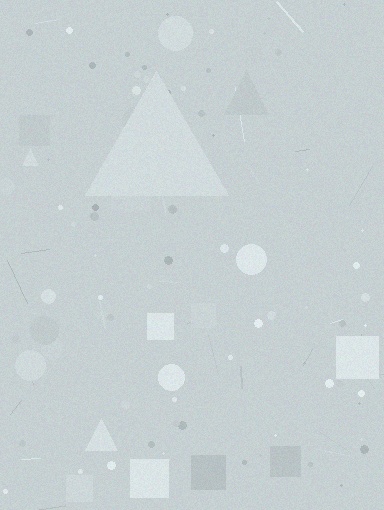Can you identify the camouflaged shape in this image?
The camouflaged shape is a triangle.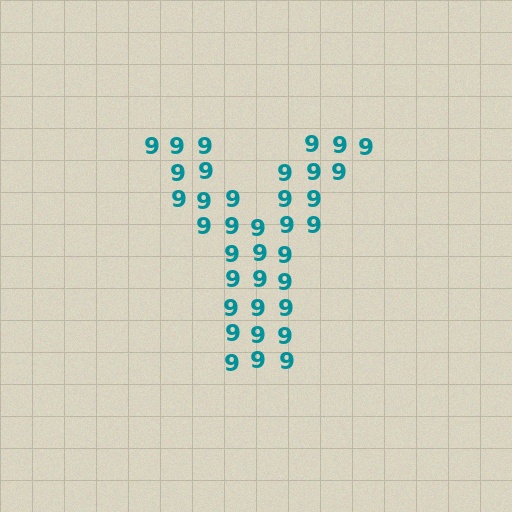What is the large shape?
The large shape is the letter Y.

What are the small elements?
The small elements are digit 9's.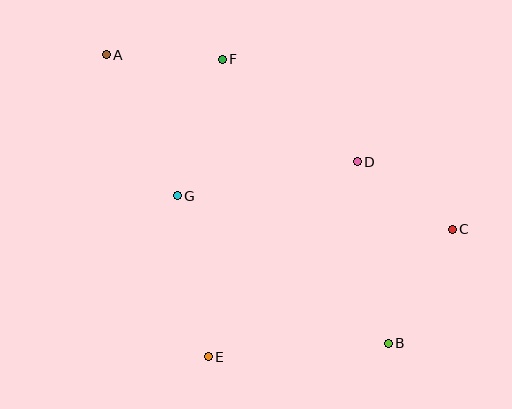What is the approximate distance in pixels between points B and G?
The distance between B and G is approximately 257 pixels.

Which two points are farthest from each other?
Points A and B are farthest from each other.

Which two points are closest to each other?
Points A and F are closest to each other.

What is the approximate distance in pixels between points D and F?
The distance between D and F is approximately 169 pixels.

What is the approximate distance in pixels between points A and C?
The distance between A and C is approximately 387 pixels.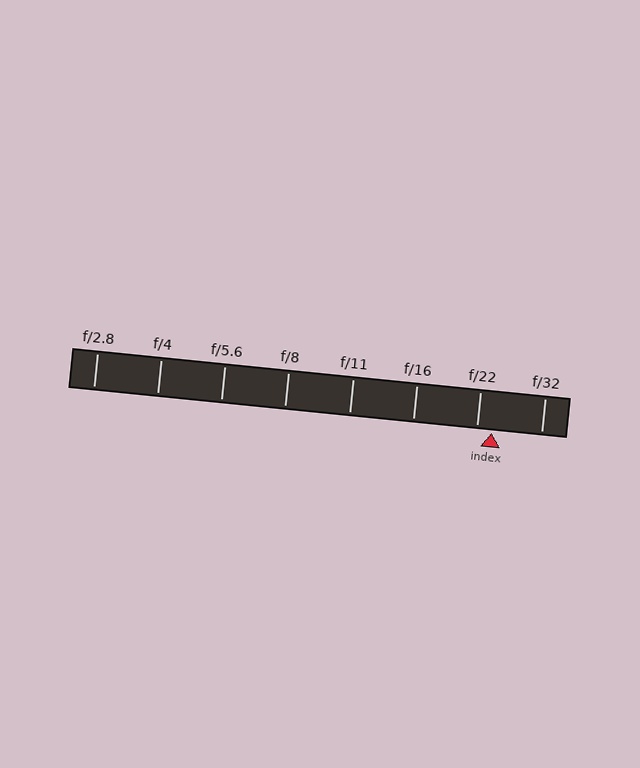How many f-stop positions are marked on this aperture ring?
There are 8 f-stop positions marked.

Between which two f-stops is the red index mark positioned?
The index mark is between f/22 and f/32.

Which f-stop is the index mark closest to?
The index mark is closest to f/22.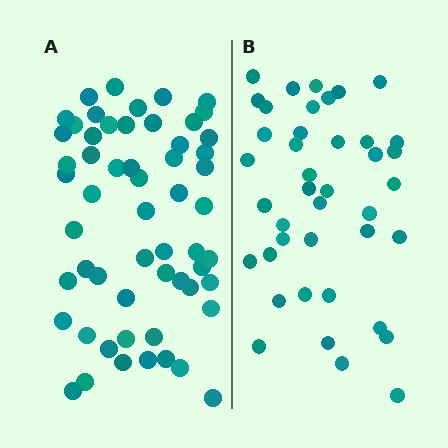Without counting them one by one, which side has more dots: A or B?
Region A (the left region) has more dots.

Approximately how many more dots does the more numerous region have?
Region A has approximately 15 more dots than region B.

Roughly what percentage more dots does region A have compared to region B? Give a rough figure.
About 40% more.